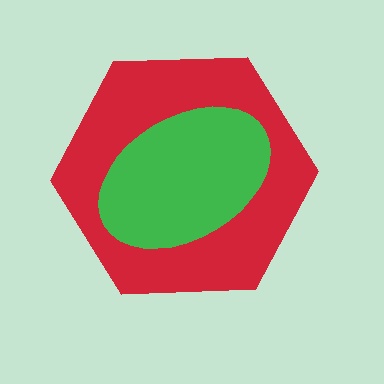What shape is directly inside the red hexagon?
The green ellipse.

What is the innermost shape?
The green ellipse.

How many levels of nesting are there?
2.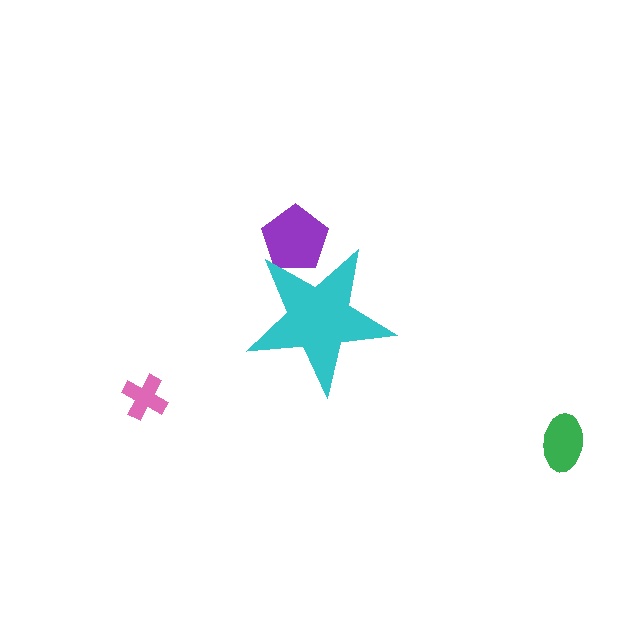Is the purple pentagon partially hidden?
Yes, the purple pentagon is partially hidden behind the cyan star.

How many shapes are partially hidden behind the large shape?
1 shape is partially hidden.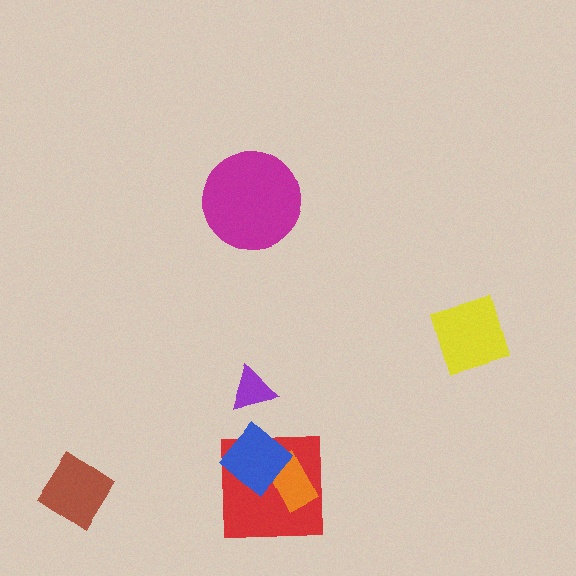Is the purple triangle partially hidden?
No, no other shape covers it.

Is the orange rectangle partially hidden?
Yes, it is partially covered by another shape.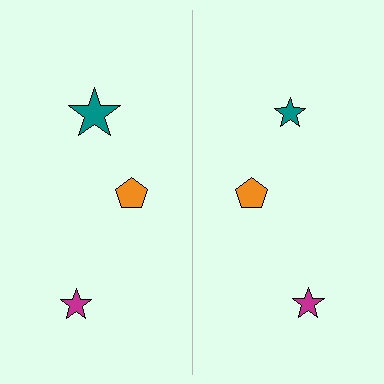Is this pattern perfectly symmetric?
No, the pattern is not perfectly symmetric. The teal star on the right side has a different size than its mirror counterpart.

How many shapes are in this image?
There are 6 shapes in this image.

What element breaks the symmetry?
The teal star on the right side has a different size than its mirror counterpart.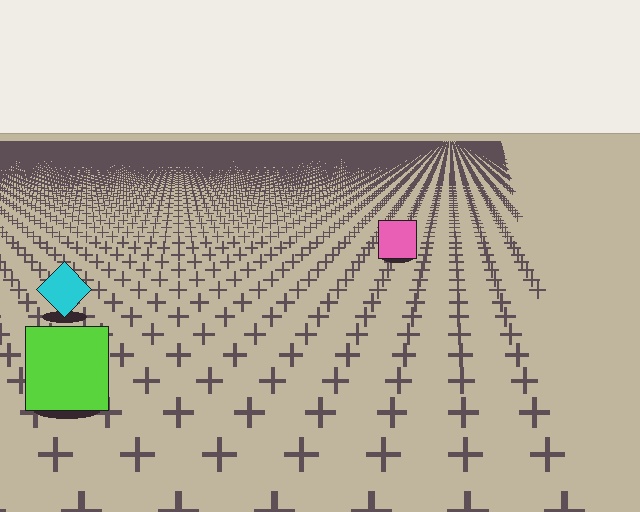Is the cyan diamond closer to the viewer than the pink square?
Yes. The cyan diamond is closer — you can tell from the texture gradient: the ground texture is coarser near it.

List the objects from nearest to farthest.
From nearest to farthest: the lime square, the cyan diamond, the pink square.